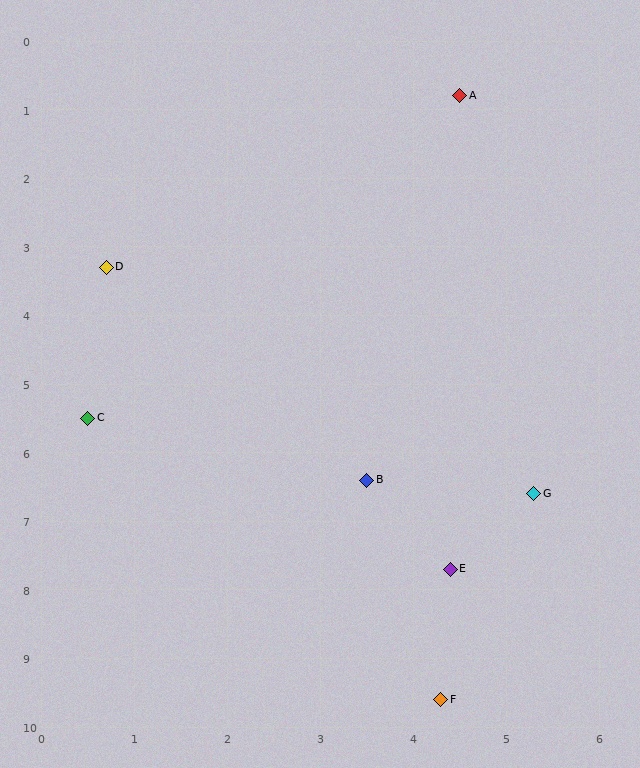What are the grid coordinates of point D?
Point D is at approximately (0.7, 3.3).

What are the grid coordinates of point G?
Point G is at approximately (5.3, 6.6).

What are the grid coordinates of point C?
Point C is at approximately (0.5, 5.5).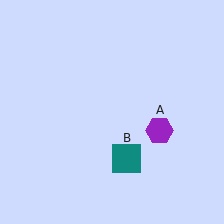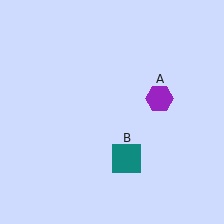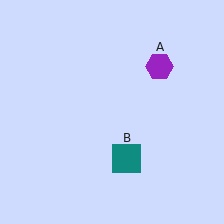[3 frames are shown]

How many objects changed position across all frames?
1 object changed position: purple hexagon (object A).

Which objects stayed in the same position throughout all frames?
Teal square (object B) remained stationary.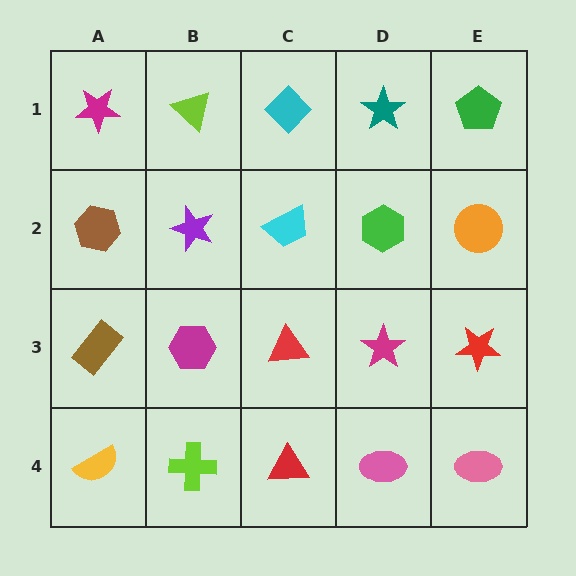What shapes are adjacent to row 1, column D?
A green hexagon (row 2, column D), a cyan diamond (row 1, column C), a green pentagon (row 1, column E).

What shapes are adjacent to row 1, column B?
A purple star (row 2, column B), a magenta star (row 1, column A), a cyan diamond (row 1, column C).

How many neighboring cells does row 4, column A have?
2.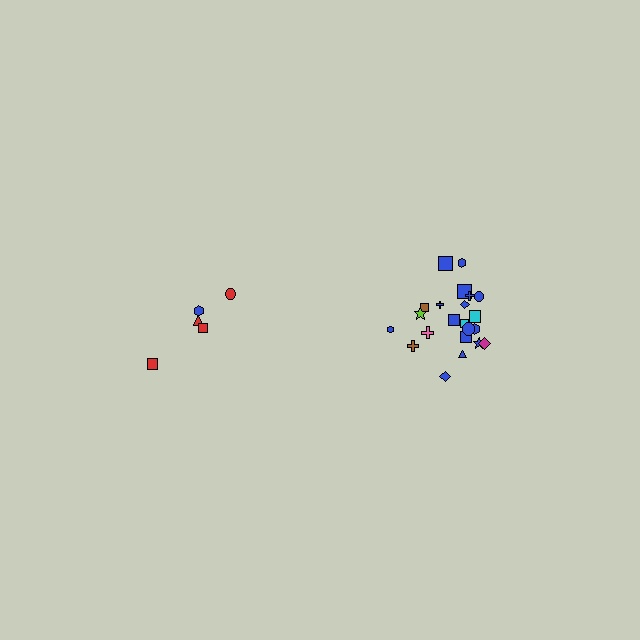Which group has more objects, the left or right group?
The right group.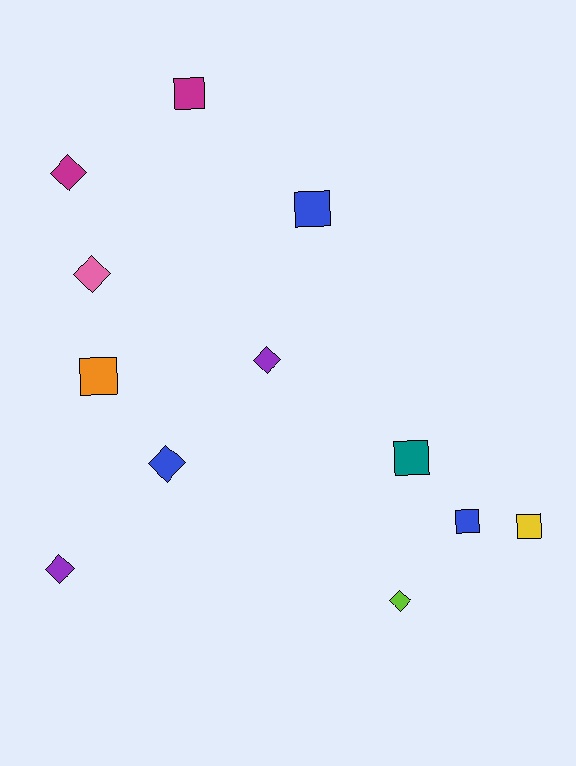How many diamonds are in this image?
There are 6 diamonds.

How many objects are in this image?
There are 12 objects.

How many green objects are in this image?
There are no green objects.